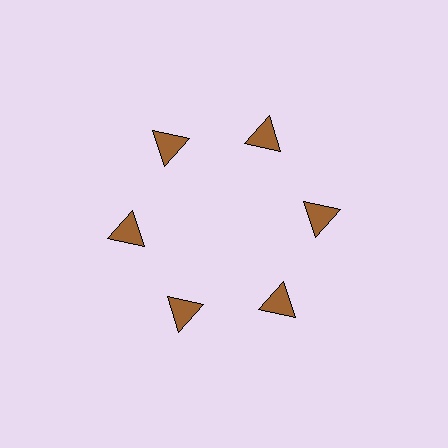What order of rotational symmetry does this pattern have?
This pattern has 6-fold rotational symmetry.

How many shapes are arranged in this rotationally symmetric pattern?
There are 6 shapes, arranged in 6 groups of 1.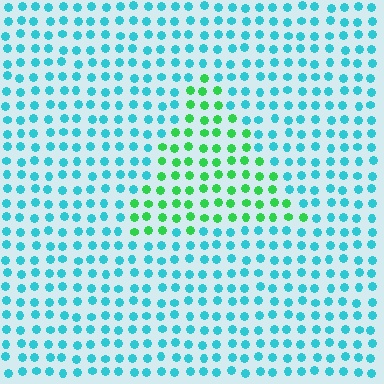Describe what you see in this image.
The image is filled with small cyan elements in a uniform arrangement. A triangle-shaped region is visible where the elements are tinted to a slightly different hue, forming a subtle color boundary.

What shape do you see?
I see a triangle.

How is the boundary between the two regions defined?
The boundary is defined purely by a slight shift in hue (about 53 degrees). Spacing, size, and orientation are identical on both sides.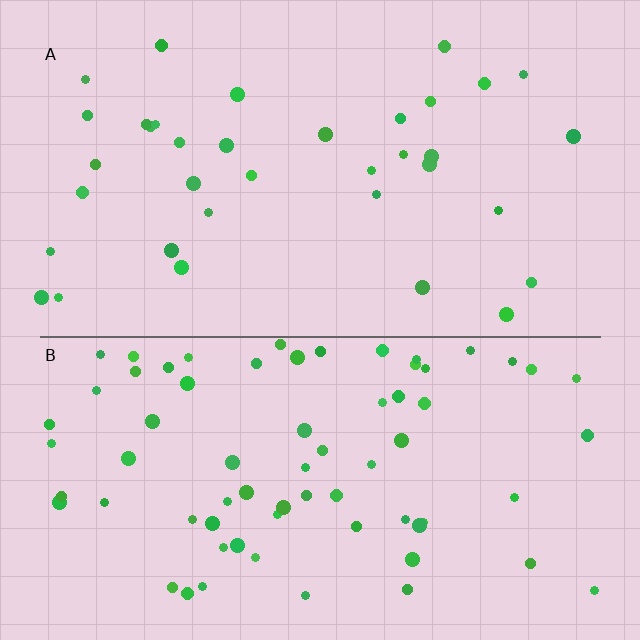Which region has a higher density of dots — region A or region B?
B (the bottom).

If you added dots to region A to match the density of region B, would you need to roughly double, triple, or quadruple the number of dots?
Approximately double.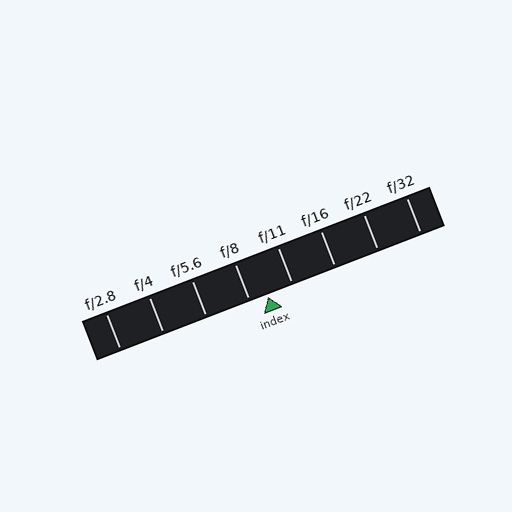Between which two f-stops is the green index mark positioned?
The index mark is between f/8 and f/11.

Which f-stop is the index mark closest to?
The index mark is closest to f/8.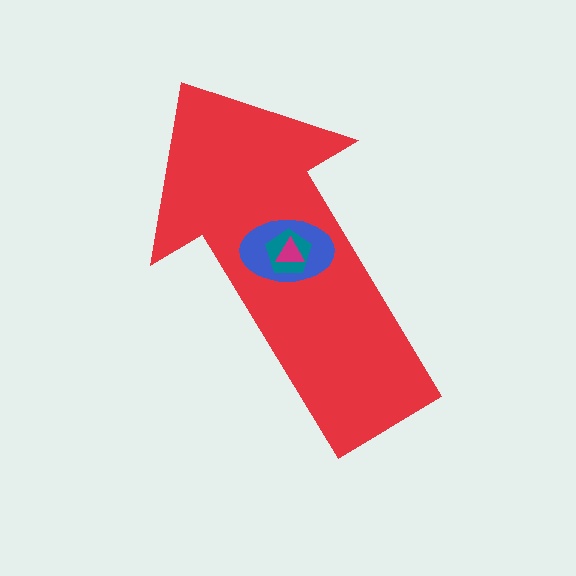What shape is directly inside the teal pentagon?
The magenta triangle.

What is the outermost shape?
The red arrow.